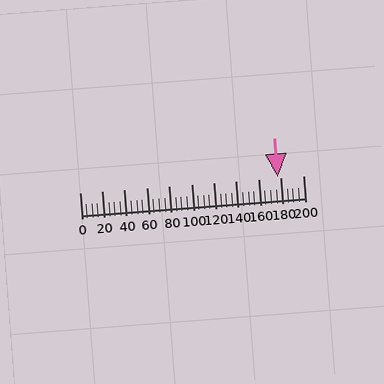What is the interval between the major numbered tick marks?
The major tick marks are spaced 20 units apart.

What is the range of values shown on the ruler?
The ruler shows values from 0 to 200.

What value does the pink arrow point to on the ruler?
The pink arrow points to approximately 177.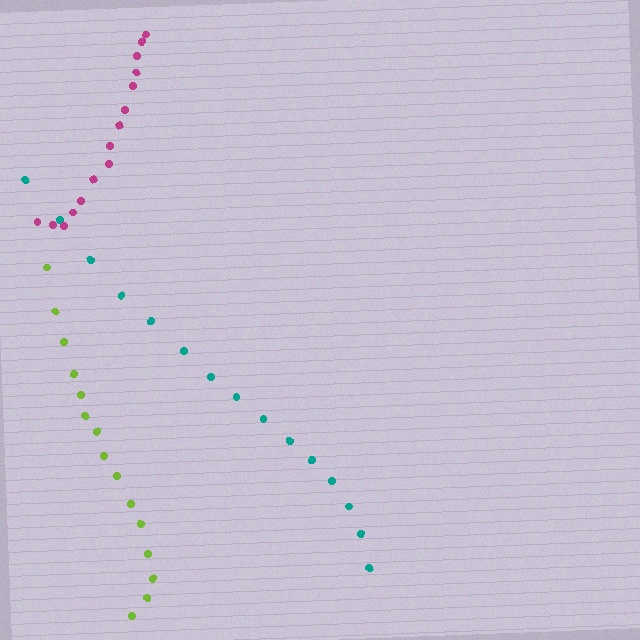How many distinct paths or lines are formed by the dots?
There are 3 distinct paths.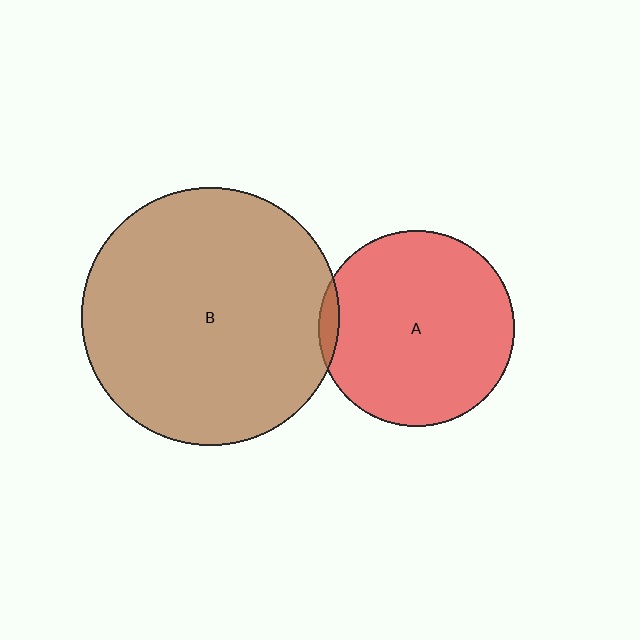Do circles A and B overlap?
Yes.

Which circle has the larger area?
Circle B (brown).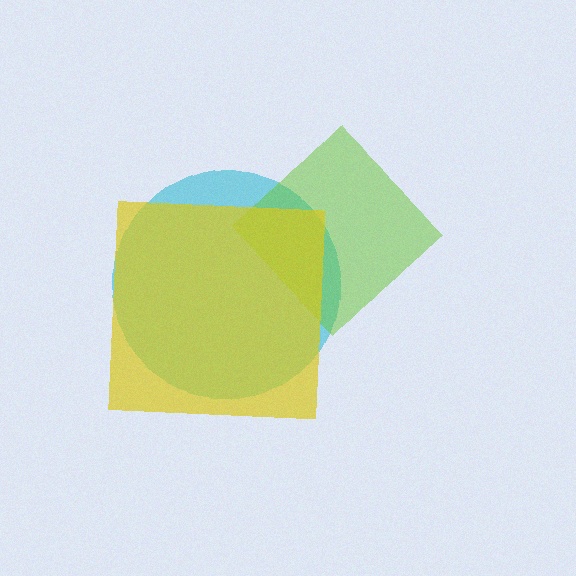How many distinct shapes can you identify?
There are 3 distinct shapes: a cyan circle, a lime diamond, a yellow square.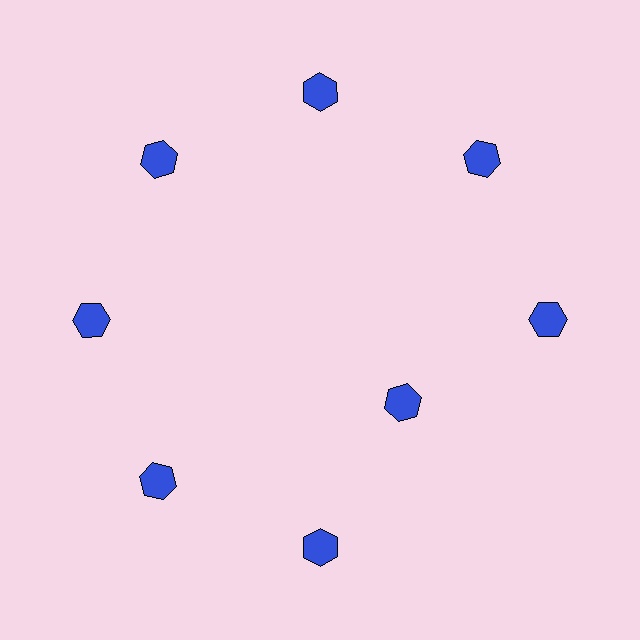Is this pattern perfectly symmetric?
No. The 8 blue hexagons are arranged in a ring, but one element near the 4 o'clock position is pulled inward toward the center, breaking the 8-fold rotational symmetry.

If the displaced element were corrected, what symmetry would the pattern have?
It would have 8-fold rotational symmetry — the pattern would map onto itself every 45 degrees.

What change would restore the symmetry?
The symmetry would be restored by moving it outward, back onto the ring so that all 8 hexagons sit at equal angles and equal distance from the center.